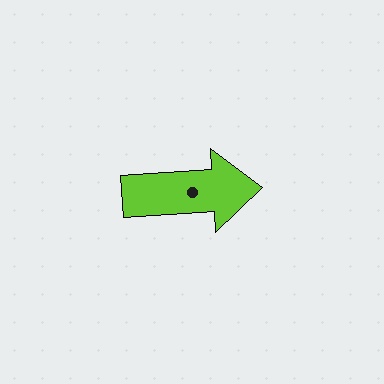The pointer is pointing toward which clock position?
Roughly 3 o'clock.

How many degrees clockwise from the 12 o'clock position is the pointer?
Approximately 86 degrees.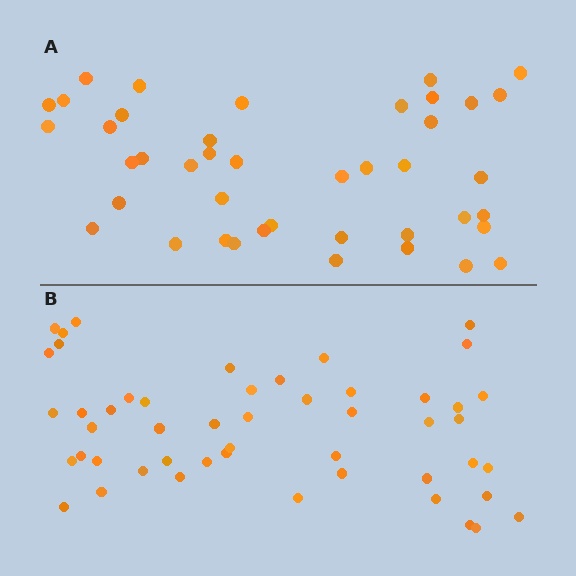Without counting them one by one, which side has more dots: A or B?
Region B (the bottom region) has more dots.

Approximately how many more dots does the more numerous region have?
Region B has roughly 8 or so more dots than region A.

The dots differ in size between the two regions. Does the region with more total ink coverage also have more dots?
No. Region A has more total ink coverage because its dots are larger, but region B actually contains more individual dots. Total area can be misleading — the number of items is what matters here.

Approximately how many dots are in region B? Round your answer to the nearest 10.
About 50 dots.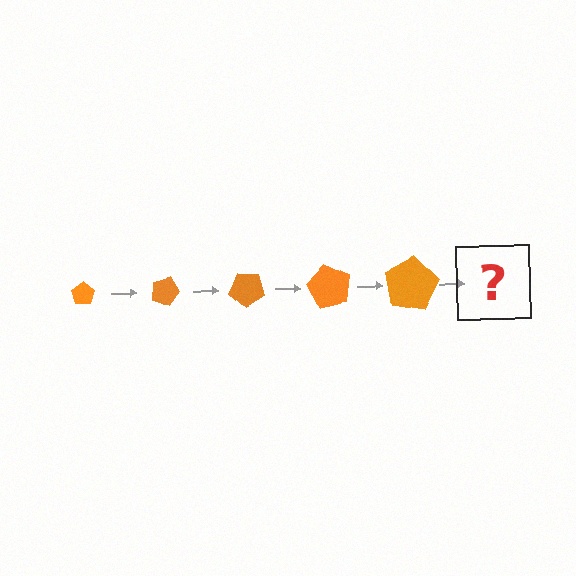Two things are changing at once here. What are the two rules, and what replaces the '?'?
The two rules are that the pentagon grows larger each step and it rotates 20 degrees each step. The '?' should be a pentagon, larger than the previous one and rotated 100 degrees from the start.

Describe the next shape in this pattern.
It should be a pentagon, larger than the previous one and rotated 100 degrees from the start.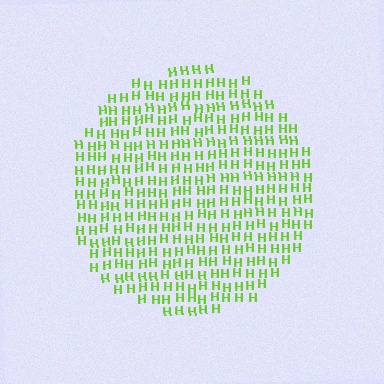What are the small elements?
The small elements are letter H's.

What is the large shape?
The large shape is a circle.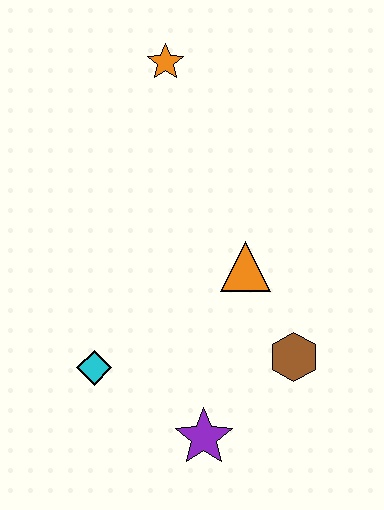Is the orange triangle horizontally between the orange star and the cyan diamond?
No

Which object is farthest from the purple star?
The orange star is farthest from the purple star.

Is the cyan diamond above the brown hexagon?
No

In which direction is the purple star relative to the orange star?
The purple star is below the orange star.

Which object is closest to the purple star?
The brown hexagon is closest to the purple star.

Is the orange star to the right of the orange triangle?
No